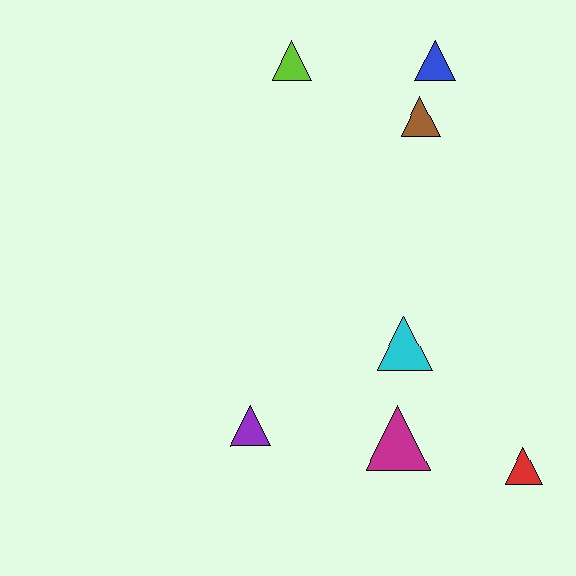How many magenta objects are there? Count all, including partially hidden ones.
There is 1 magenta object.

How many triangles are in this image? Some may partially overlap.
There are 7 triangles.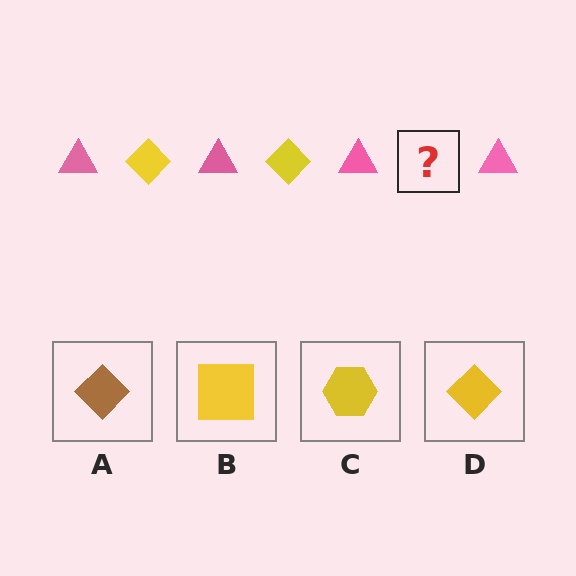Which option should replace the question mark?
Option D.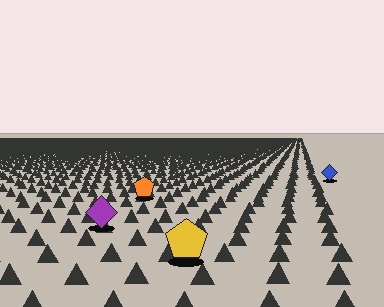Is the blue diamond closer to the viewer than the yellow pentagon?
No. The yellow pentagon is closer — you can tell from the texture gradient: the ground texture is coarser near it.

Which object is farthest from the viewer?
The blue diamond is farthest from the viewer. It appears smaller and the ground texture around it is denser.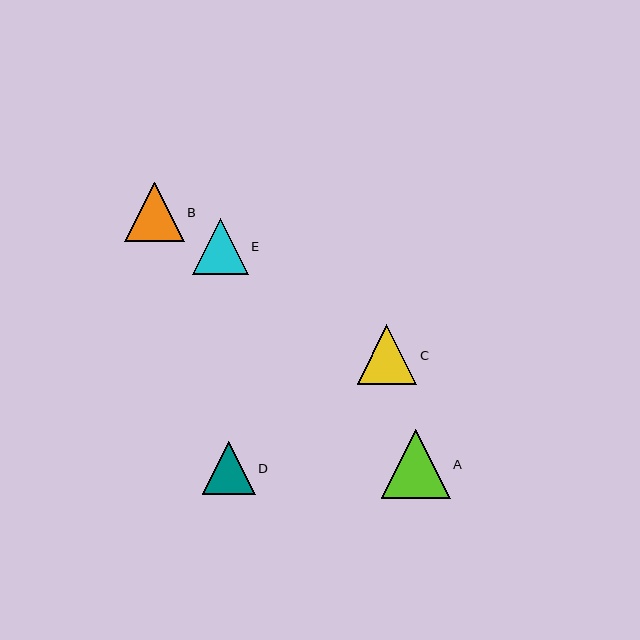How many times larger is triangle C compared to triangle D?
Triangle C is approximately 1.1 times the size of triangle D.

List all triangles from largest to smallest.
From largest to smallest: A, C, B, E, D.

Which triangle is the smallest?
Triangle D is the smallest with a size of approximately 53 pixels.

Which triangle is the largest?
Triangle A is the largest with a size of approximately 69 pixels.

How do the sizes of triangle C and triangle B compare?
Triangle C and triangle B are approximately the same size.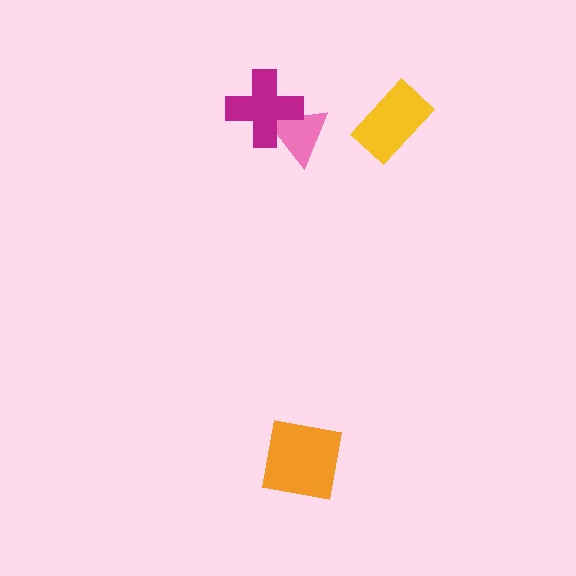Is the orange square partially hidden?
No, no other shape covers it.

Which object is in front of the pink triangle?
The magenta cross is in front of the pink triangle.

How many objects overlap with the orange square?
0 objects overlap with the orange square.